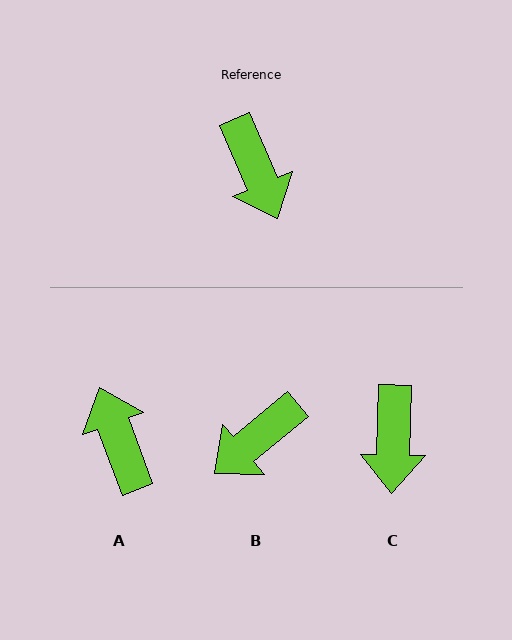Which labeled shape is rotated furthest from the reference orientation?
A, about 177 degrees away.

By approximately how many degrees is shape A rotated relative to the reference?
Approximately 177 degrees counter-clockwise.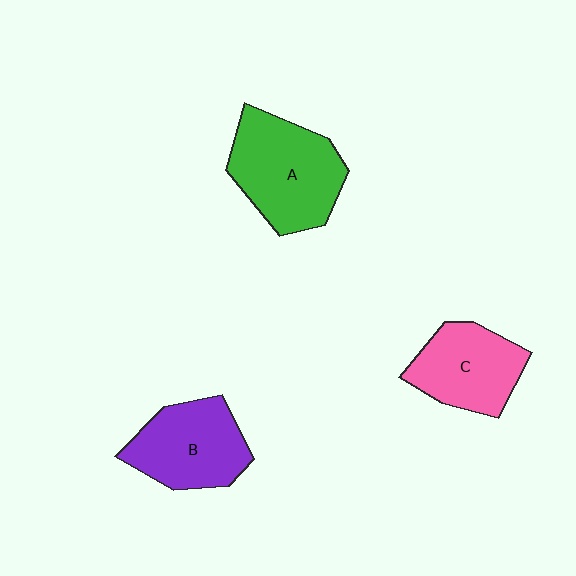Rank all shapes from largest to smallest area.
From largest to smallest: A (green), B (purple), C (pink).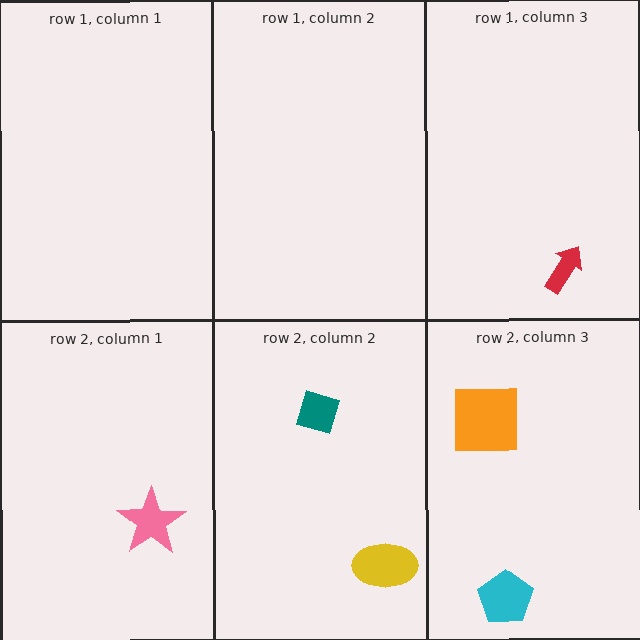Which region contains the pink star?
The row 2, column 1 region.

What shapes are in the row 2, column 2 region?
The yellow ellipse, the teal diamond.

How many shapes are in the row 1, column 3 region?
1.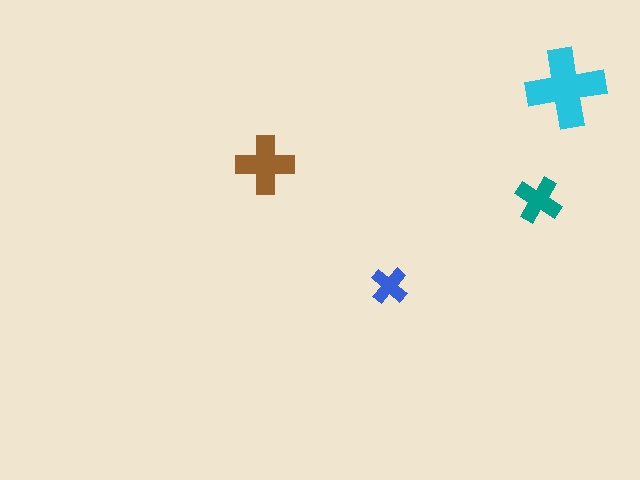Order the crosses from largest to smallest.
the cyan one, the brown one, the teal one, the blue one.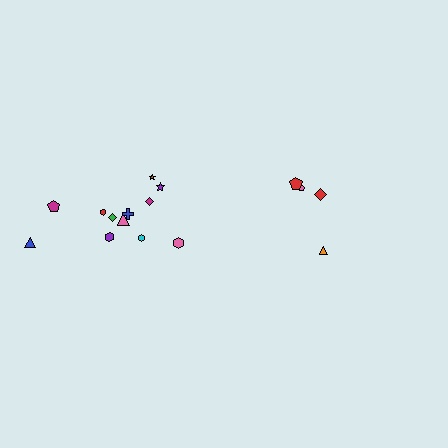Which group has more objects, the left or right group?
The left group.